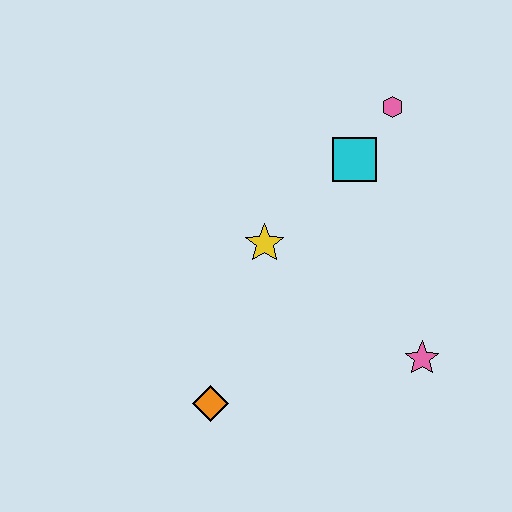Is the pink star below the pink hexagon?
Yes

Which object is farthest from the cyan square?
The orange diamond is farthest from the cyan square.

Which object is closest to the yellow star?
The cyan square is closest to the yellow star.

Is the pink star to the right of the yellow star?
Yes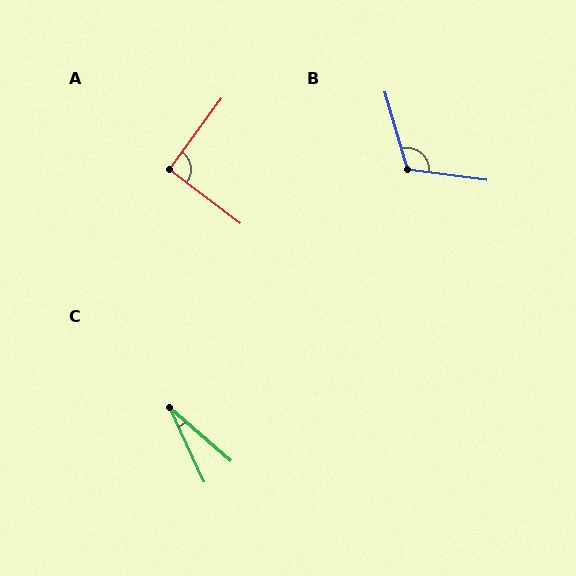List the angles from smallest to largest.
C (24°), A (90°), B (114°).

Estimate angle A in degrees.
Approximately 90 degrees.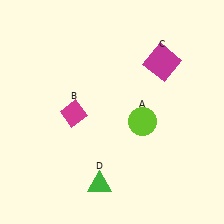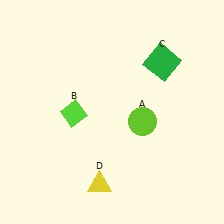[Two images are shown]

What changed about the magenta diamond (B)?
In Image 1, B is magenta. In Image 2, it changed to lime.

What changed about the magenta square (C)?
In Image 1, C is magenta. In Image 2, it changed to green.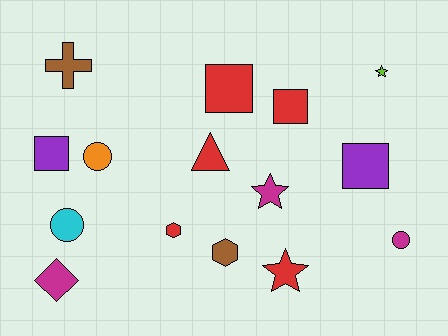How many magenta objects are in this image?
There are 3 magenta objects.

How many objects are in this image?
There are 15 objects.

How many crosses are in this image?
There is 1 cross.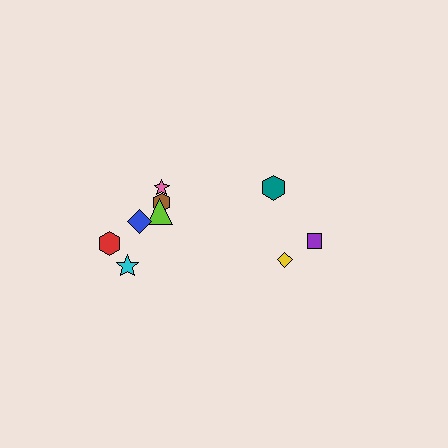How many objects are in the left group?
There are 6 objects.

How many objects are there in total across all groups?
There are 9 objects.